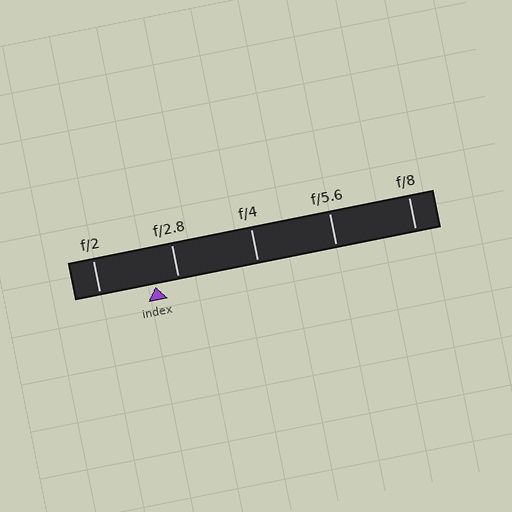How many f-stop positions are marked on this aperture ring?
There are 5 f-stop positions marked.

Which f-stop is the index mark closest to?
The index mark is closest to f/2.8.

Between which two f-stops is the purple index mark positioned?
The index mark is between f/2 and f/2.8.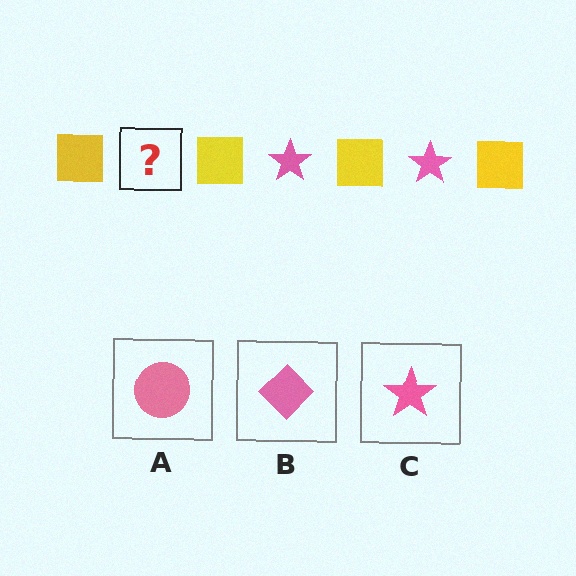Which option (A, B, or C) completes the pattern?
C.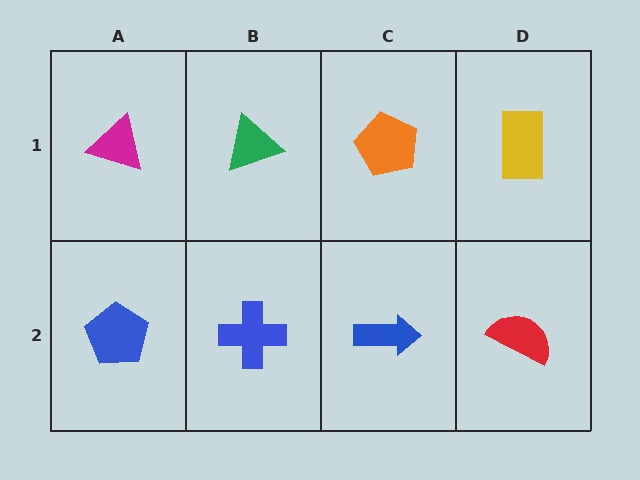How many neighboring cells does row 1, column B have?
3.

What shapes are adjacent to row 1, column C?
A blue arrow (row 2, column C), a green triangle (row 1, column B), a yellow rectangle (row 1, column D).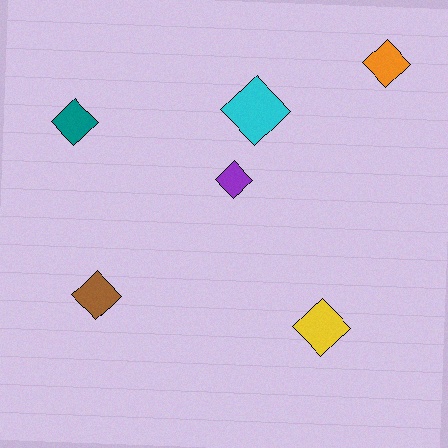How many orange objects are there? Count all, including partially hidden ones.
There is 1 orange object.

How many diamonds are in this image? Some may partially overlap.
There are 6 diamonds.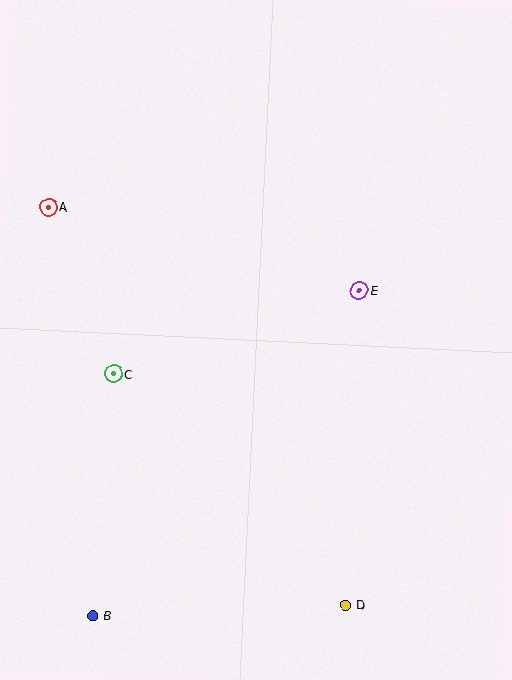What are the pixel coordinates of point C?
Point C is at (113, 374).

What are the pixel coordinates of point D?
Point D is at (346, 605).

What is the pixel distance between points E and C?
The distance between E and C is 260 pixels.